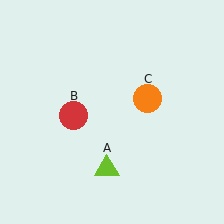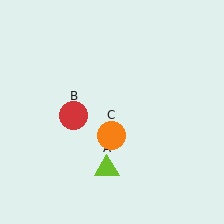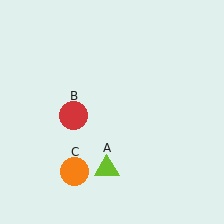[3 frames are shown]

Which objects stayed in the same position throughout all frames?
Lime triangle (object A) and red circle (object B) remained stationary.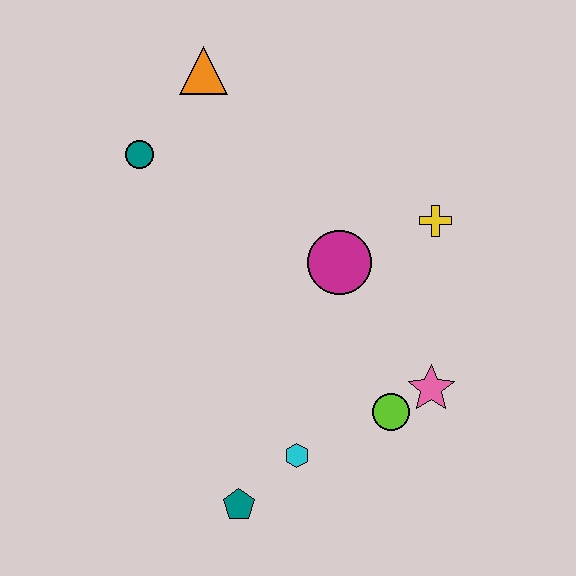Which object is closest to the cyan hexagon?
The teal pentagon is closest to the cyan hexagon.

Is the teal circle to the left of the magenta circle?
Yes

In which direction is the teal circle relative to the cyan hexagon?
The teal circle is above the cyan hexagon.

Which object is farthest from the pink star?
The orange triangle is farthest from the pink star.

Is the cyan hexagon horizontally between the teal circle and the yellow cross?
Yes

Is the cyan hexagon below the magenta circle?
Yes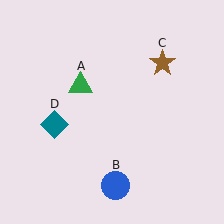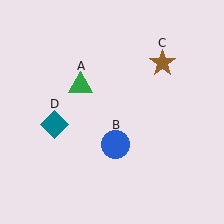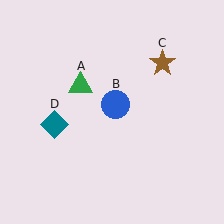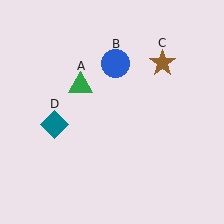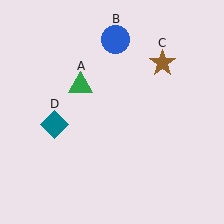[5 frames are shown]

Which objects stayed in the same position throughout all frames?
Green triangle (object A) and brown star (object C) and teal diamond (object D) remained stationary.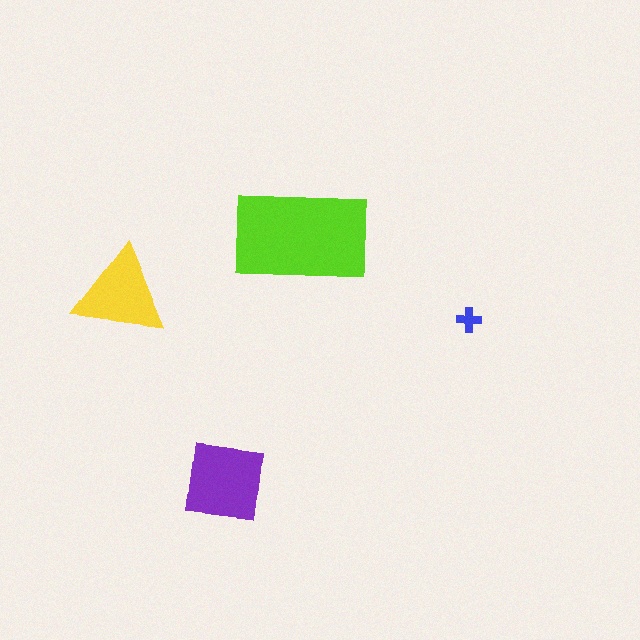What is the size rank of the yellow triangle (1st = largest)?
3rd.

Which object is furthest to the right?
The blue cross is rightmost.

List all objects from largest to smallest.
The lime rectangle, the purple square, the yellow triangle, the blue cross.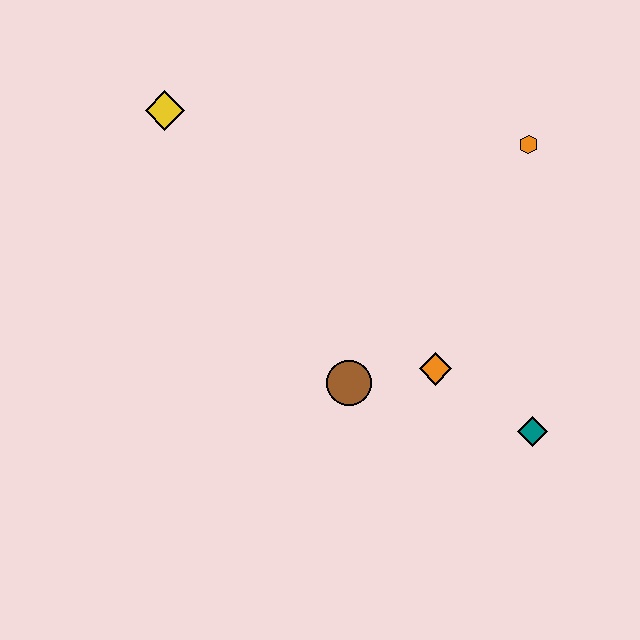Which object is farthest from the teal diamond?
The yellow diamond is farthest from the teal diamond.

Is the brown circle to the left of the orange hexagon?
Yes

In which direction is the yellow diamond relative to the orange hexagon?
The yellow diamond is to the left of the orange hexagon.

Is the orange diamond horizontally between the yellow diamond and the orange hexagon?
Yes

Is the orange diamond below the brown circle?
No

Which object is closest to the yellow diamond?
The brown circle is closest to the yellow diamond.